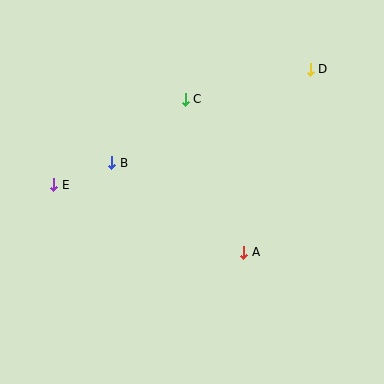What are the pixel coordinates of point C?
Point C is at (185, 99).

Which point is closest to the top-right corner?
Point D is closest to the top-right corner.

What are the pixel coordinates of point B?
Point B is at (112, 163).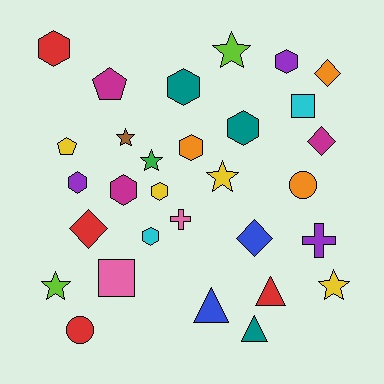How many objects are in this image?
There are 30 objects.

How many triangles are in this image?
There are 3 triangles.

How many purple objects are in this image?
There are 3 purple objects.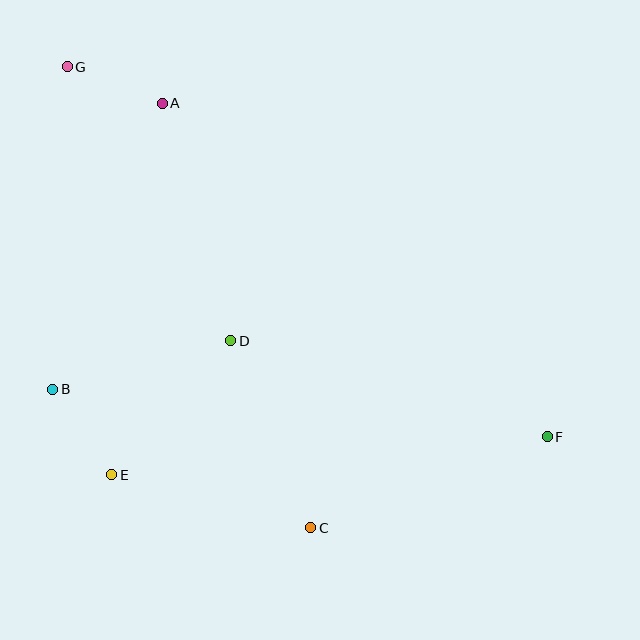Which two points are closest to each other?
Points A and G are closest to each other.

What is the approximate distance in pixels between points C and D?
The distance between C and D is approximately 204 pixels.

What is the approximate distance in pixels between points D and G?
The distance between D and G is approximately 319 pixels.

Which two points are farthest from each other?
Points F and G are farthest from each other.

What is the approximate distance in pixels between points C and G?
The distance between C and G is approximately 521 pixels.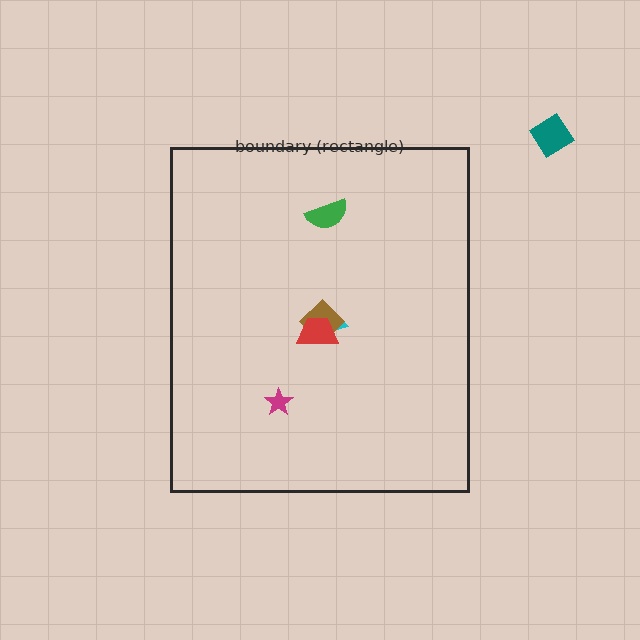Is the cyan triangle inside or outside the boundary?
Inside.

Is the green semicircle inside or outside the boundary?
Inside.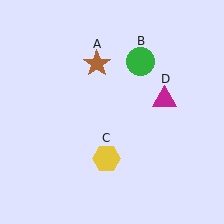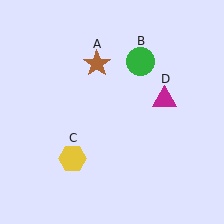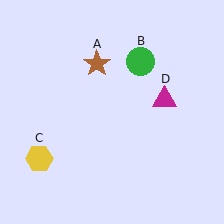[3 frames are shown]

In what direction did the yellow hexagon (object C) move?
The yellow hexagon (object C) moved left.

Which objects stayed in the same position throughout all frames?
Brown star (object A) and green circle (object B) and magenta triangle (object D) remained stationary.